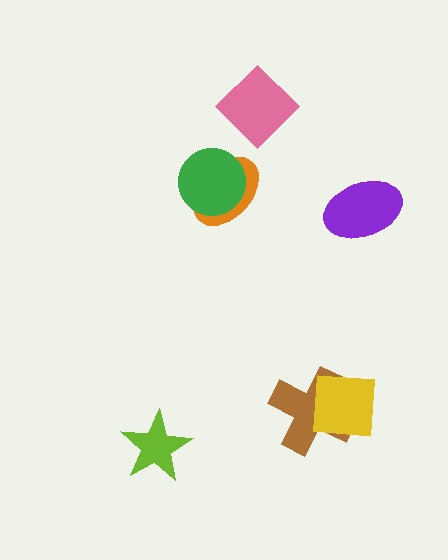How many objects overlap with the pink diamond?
0 objects overlap with the pink diamond.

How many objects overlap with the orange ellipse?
1 object overlaps with the orange ellipse.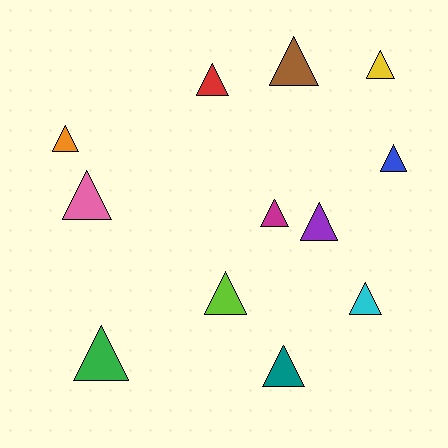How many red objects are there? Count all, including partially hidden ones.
There is 1 red object.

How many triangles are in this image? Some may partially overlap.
There are 12 triangles.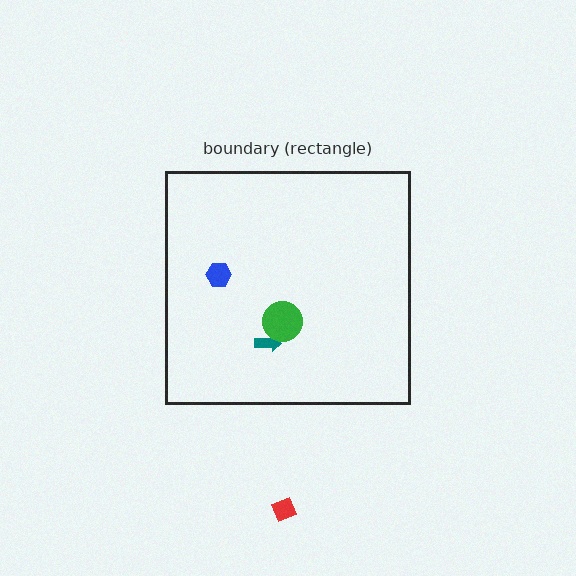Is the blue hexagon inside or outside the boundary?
Inside.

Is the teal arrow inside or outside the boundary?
Inside.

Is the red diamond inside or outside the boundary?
Outside.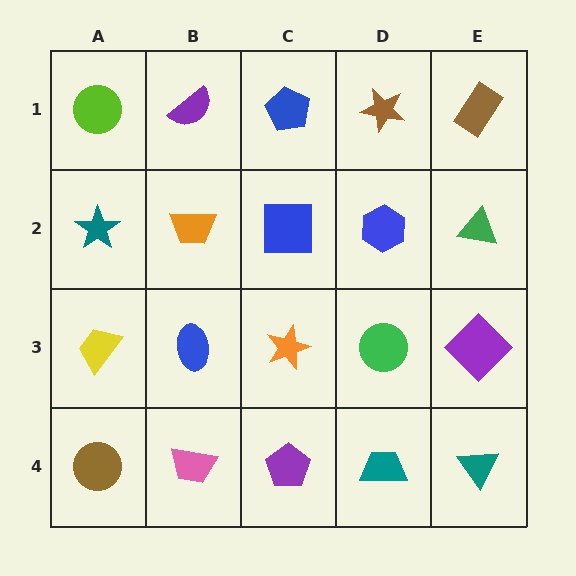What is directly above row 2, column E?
A brown rectangle.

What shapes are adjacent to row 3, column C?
A blue square (row 2, column C), a purple pentagon (row 4, column C), a blue ellipse (row 3, column B), a green circle (row 3, column D).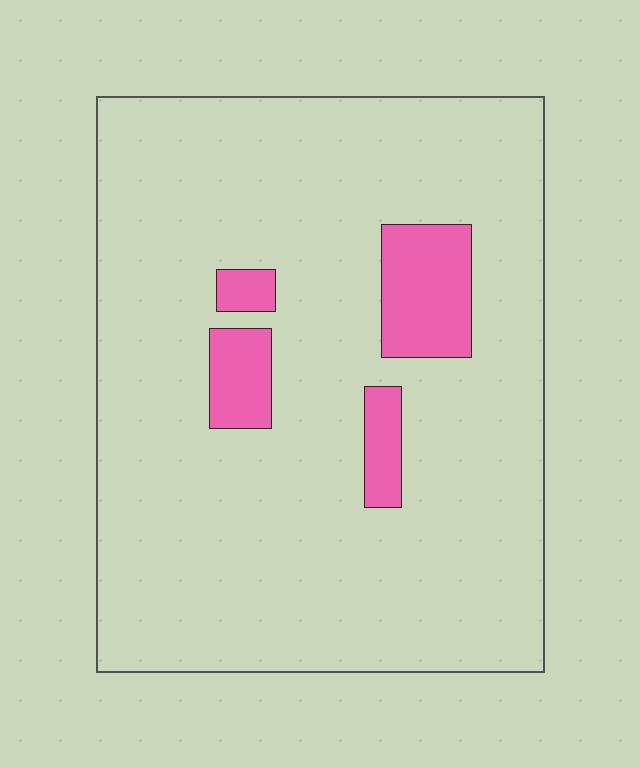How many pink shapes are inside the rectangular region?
4.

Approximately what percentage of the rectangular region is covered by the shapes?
Approximately 10%.